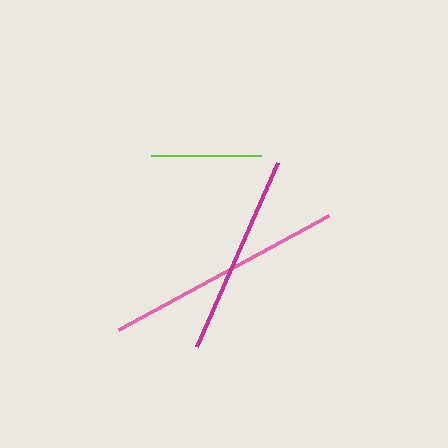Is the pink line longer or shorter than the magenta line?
The pink line is longer than the magenta line.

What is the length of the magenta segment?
The magenta segment is approximately 201 pixels long.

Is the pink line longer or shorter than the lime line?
The pink line is longer than the lime line.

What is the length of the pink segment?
The pink segment is approximately 239 pixels long.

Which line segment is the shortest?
The lime line is the shortest at approximately 109 pixels.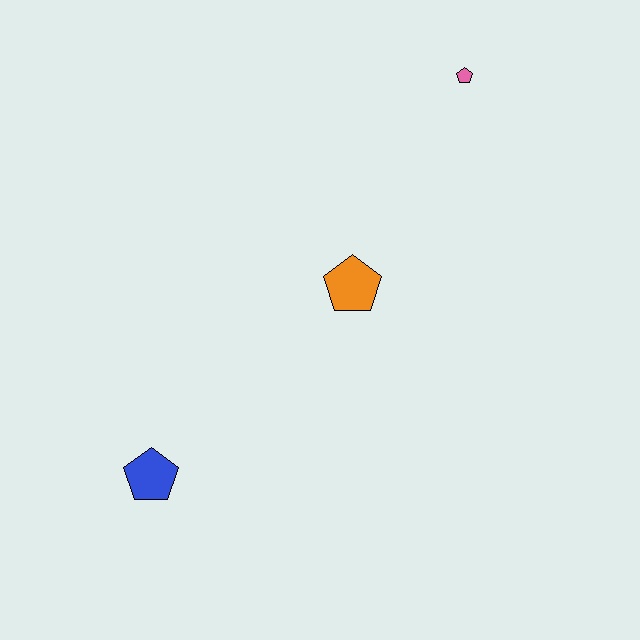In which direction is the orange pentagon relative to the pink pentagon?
The orange pentagon is below the pink pentagon.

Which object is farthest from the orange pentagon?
The blue pentagon is farthest from the orange pentagon.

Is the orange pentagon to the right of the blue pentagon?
Yes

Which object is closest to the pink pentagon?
The orange pentagon is closest to the pink pentagon.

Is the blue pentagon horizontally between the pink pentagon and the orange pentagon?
No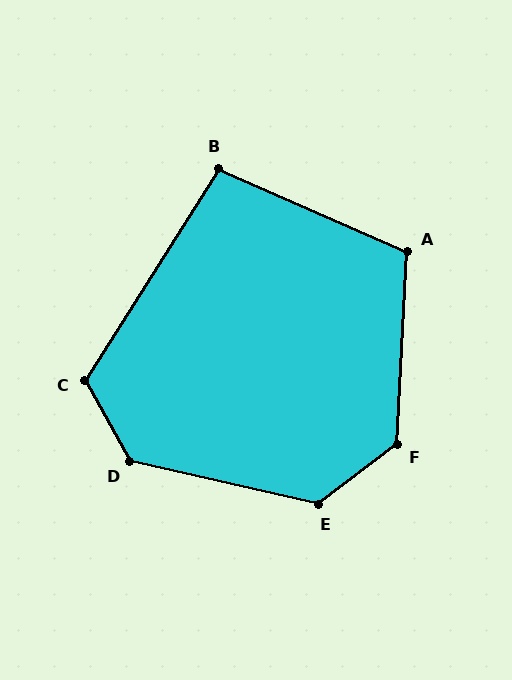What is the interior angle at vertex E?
Approximately 130 degrees (obtuse).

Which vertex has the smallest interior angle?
B, at approximately 98 degrees.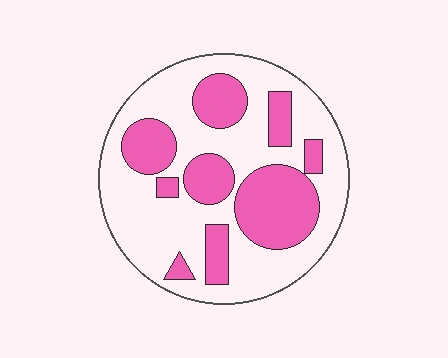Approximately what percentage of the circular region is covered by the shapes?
Approximately 35%.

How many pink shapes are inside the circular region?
9.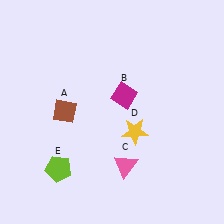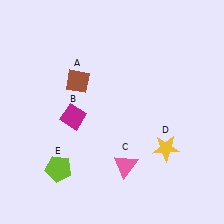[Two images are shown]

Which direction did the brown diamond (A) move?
The brown diamond (A) moved up.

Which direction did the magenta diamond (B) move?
The magenta diamond (B) moved left.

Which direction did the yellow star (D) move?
The yellow star (D) moved right.